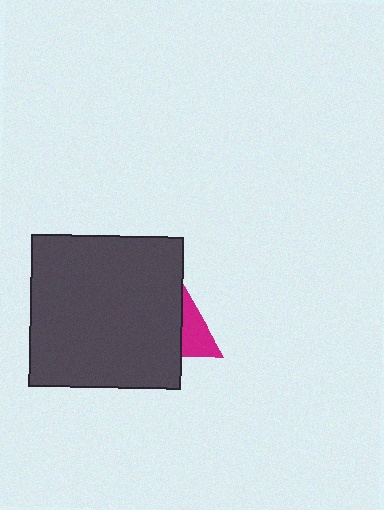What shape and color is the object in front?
The object in front is a dark gray square.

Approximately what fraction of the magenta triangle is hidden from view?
Roughly 67% of the magenta triangle is hidden behind the dark gray square.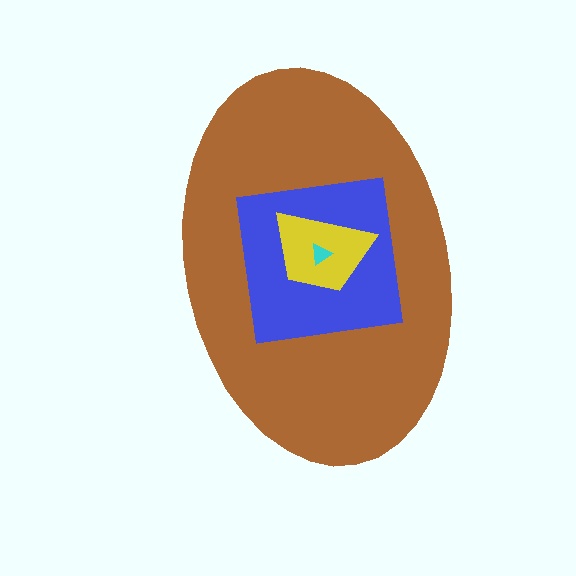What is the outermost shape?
The brown ellipse.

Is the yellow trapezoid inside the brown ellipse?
Yes.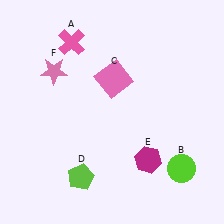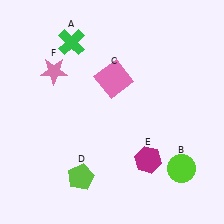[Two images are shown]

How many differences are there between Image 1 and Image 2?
There is 1 difference between the two images.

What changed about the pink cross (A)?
In Image 1, A is pink. In Image 2, it changed to green.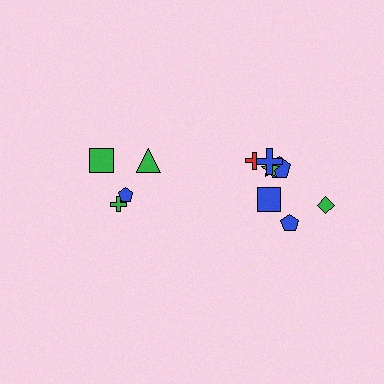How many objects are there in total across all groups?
There are 11 objects.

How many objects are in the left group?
There are 4 objects.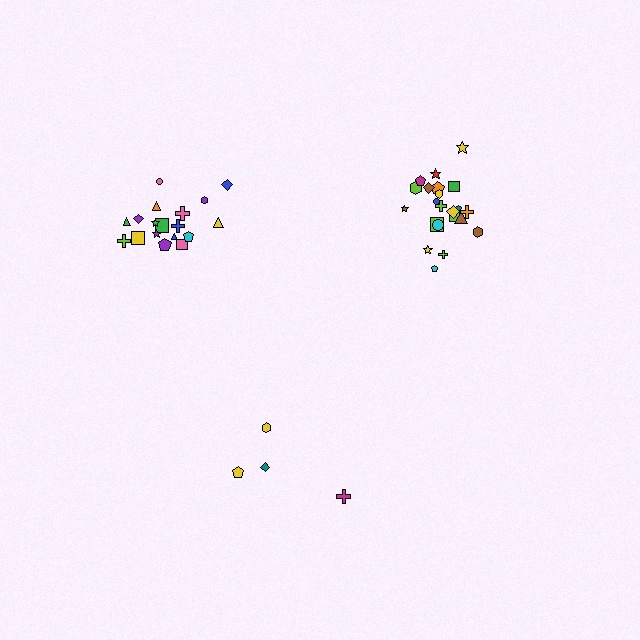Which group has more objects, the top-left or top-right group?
The top-right group.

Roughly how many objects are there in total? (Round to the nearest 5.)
Roughly 45 objects in total.